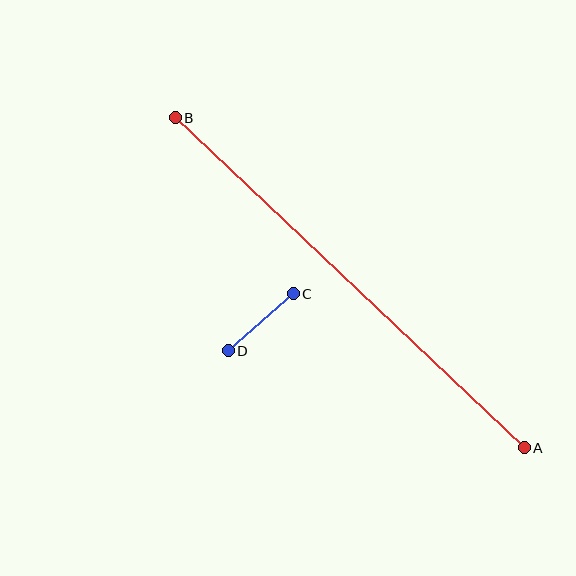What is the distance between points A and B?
The distance is approximately 480 pixels.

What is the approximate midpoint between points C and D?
The midpoint is at approximately (261, 322) pixels.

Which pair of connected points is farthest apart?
Points A and B are farthest apart.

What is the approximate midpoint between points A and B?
The midpoint is at approximately (350, 283) pixels.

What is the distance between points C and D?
The distance is approximately 86 pixels.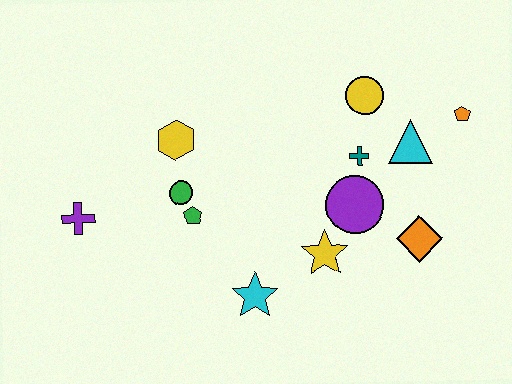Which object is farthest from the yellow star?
The purple cross is farthest from the yellow star.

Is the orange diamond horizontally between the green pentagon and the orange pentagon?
Yes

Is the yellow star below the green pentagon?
Yes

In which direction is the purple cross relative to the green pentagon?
The purple cross is to the left of the green pentagon.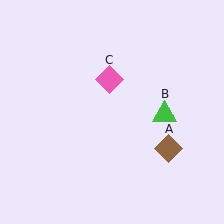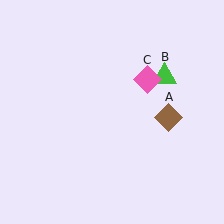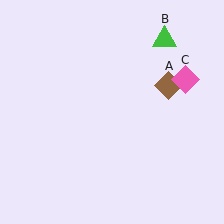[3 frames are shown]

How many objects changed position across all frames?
3 objects changed position: brown diamond (object A), green triangle (object B), pink diamond (object C).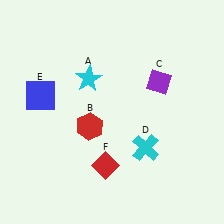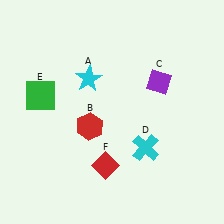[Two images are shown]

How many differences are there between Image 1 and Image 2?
There is 1 difference between the two images.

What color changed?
The square (E) changed from blue in Image 1 to green in Image 2.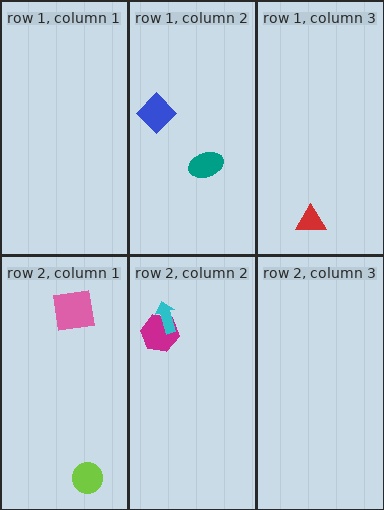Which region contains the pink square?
The row 2, column 1 region.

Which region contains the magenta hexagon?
The row 2, column 2 region.